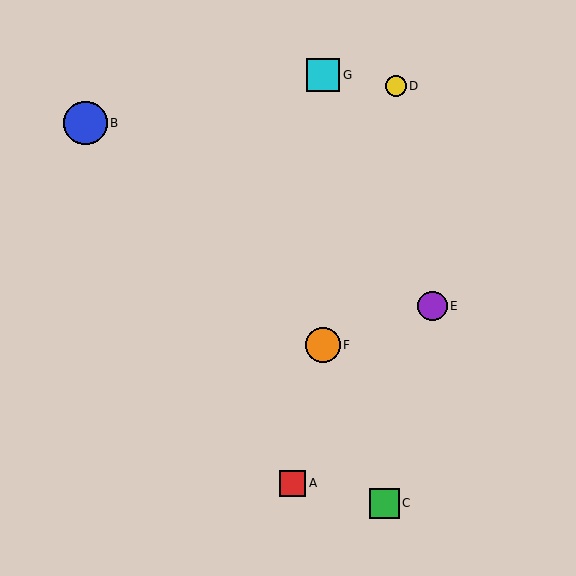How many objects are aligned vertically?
2 objects (F, G) are aligned vertically.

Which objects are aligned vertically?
Objects F, G are aligned vertically.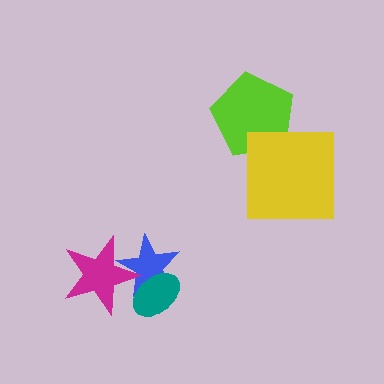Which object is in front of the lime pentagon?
The yellow square is in front of the lime pentagon.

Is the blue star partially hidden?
Yes, it is partially covered by another shape.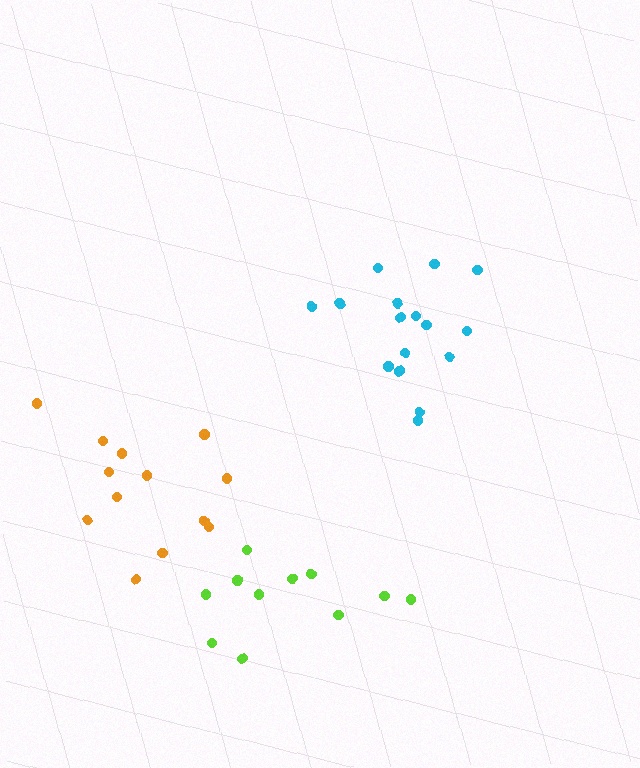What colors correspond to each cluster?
The clusters are colored: lime, orange, cyan.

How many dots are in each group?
Group 1: 11 dots, Group 2: 13 dots, Group 3: 16 dots (40 total).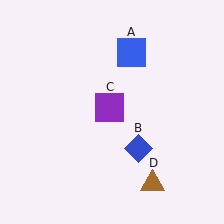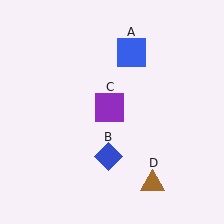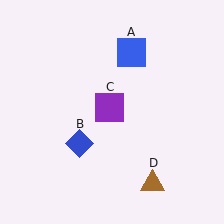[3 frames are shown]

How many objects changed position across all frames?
1 object changed position: blue diamond (object B).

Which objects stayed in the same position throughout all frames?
Blue square (object A) and purple square (object C) and brown triangle (object D) remained stationary.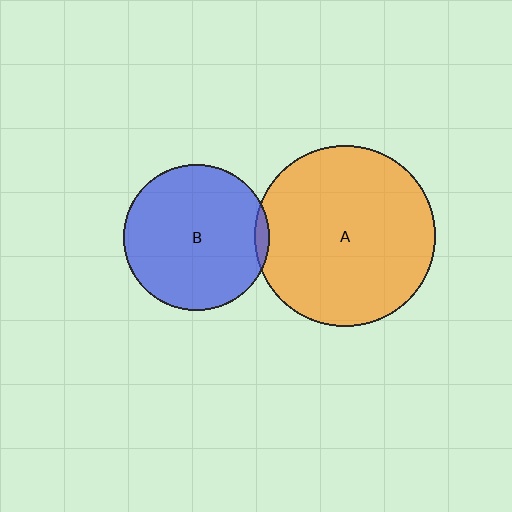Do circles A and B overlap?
Yes.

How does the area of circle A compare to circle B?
Approximately 1.5 times.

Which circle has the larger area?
Circle A (orange).